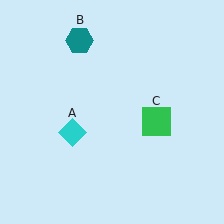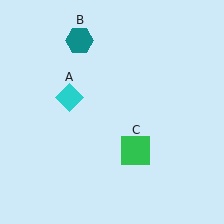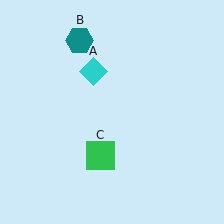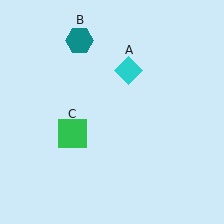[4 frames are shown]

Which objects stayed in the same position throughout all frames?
Teal hexagon (object B) remained stationary.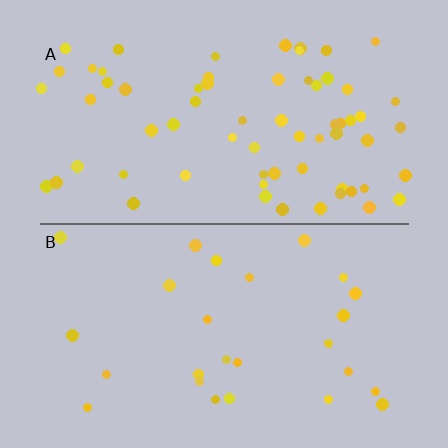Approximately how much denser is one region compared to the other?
Approximately 2.5× — region A over region B.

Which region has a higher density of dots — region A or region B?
A (the top).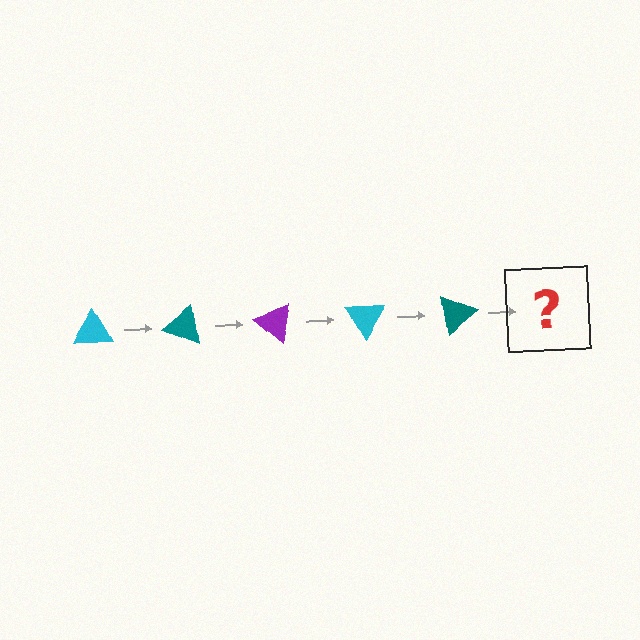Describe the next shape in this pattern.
It should be a purple triangle, rotated 100 degrees from the start.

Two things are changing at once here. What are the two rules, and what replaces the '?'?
The two rules are that it rotates 20 degrees each step and the color cycles through cyan, teal, and purple. The '?' should be a purple triangle, rotated 100 degrees from the start.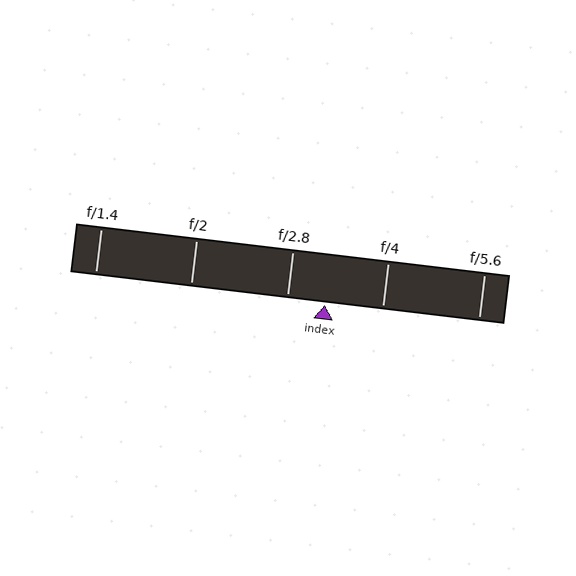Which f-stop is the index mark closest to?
The index mark is closest to f/2.8.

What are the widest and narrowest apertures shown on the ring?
The widest aperture shown is f/1.4 and the narrowest is f/5.6.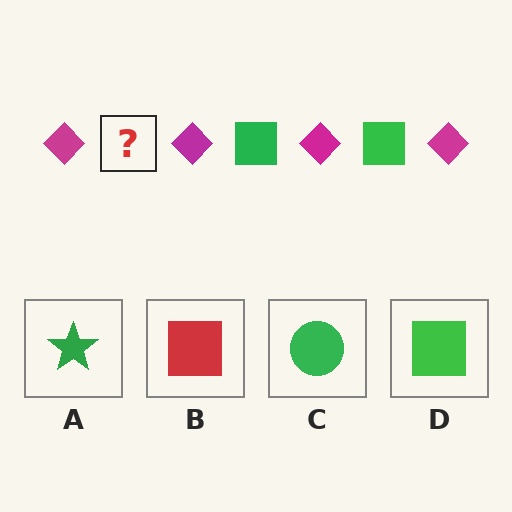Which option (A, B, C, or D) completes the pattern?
D.